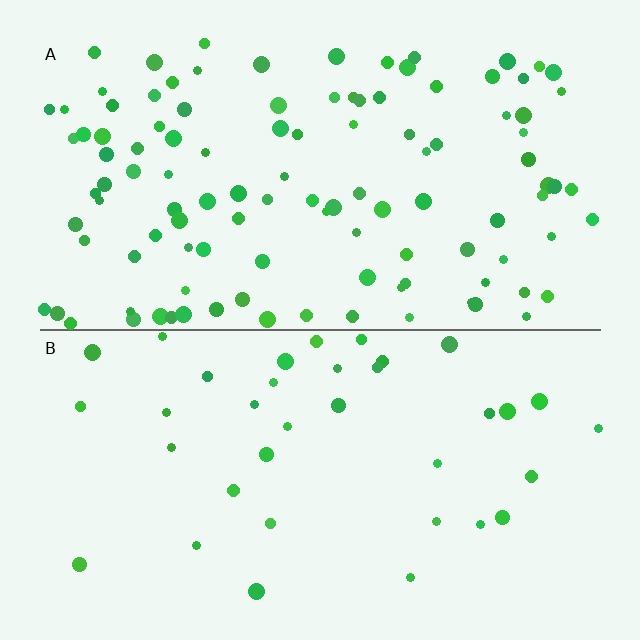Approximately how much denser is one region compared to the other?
Approximately 3.0× — region A over region B.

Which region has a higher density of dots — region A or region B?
A (the top).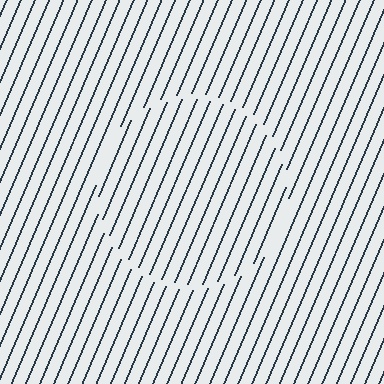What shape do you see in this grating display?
An illusory circle. The interior of the shape contains the same grating, shifted by half a period — the contour is defined by the phase discontinuity where line-ends from the inner and outer gratings abut.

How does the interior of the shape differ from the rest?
The interior of the shape contains the same grating, shifted by half a period — the contour is defined by the phase discontinuity where line-ends from the inner and outer gratings abut.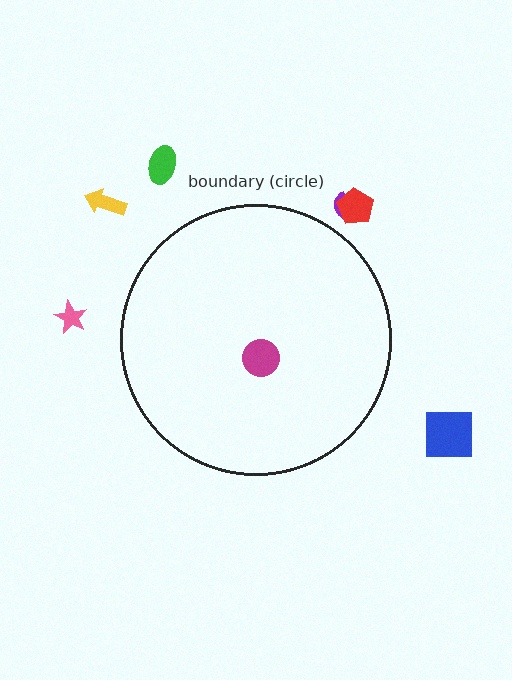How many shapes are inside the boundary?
1 inside, 6 outside.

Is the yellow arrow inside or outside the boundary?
Outside.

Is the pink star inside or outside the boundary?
Outside.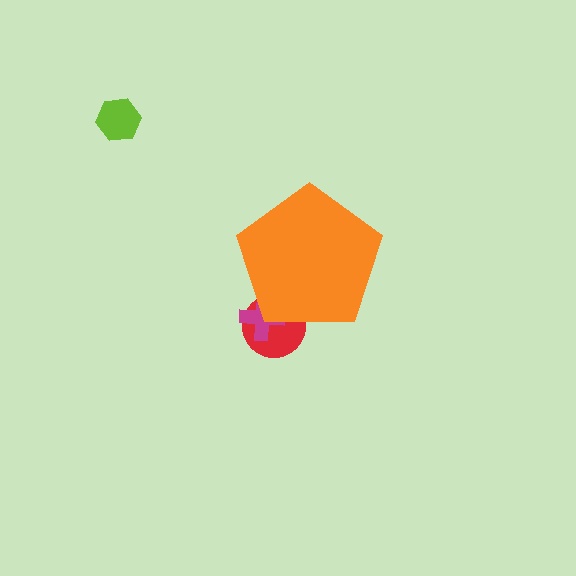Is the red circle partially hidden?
Yes, the red circle is partially hidden behind the orange pentagon.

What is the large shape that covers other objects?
An orange pentagon.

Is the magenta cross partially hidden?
Yes, the magenta cross is partially hidden behind the orange pentagon.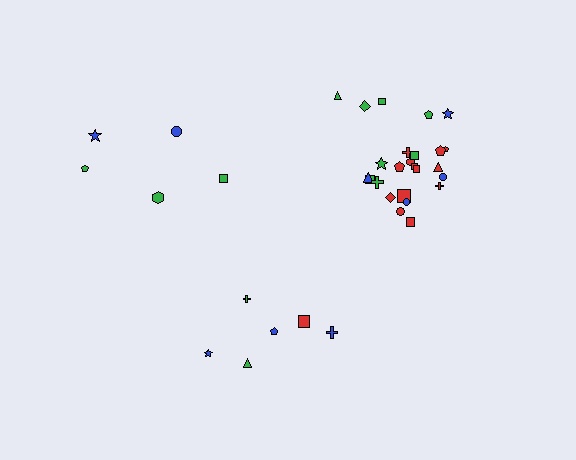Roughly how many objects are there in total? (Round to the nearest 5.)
Roughly 35 objects in total.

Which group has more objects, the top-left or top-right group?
The top-right group.